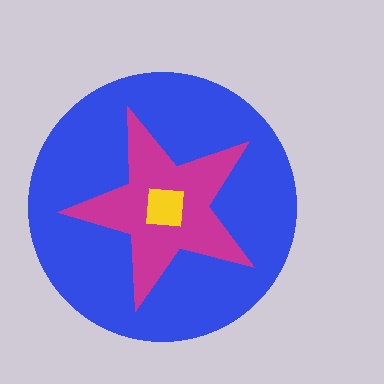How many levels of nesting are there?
3.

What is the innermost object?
The yellow square.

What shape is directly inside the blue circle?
The magenta star.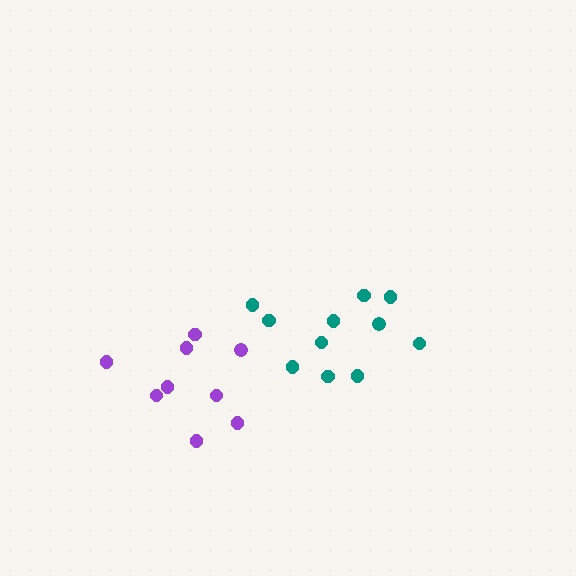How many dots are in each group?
Group 1: 11 dots, Group 2: 9 dots (20 total).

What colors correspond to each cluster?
The clusters are colored: teal, purple.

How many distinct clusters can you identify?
There are 2 distinct clusters.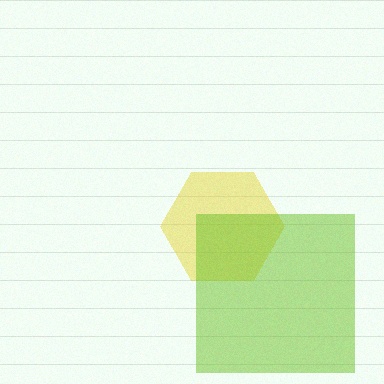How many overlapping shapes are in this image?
There are 2 overlapping shapes in the image.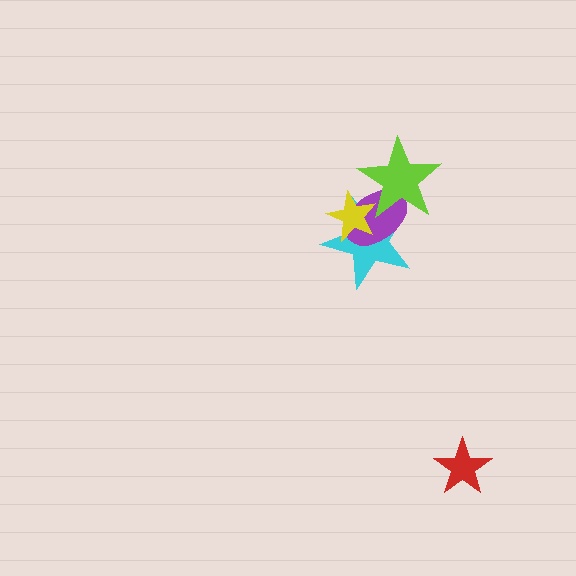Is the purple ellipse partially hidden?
Yes, it is partially covered by another shape.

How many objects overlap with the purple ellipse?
3 objects overlap with the purple ellipse.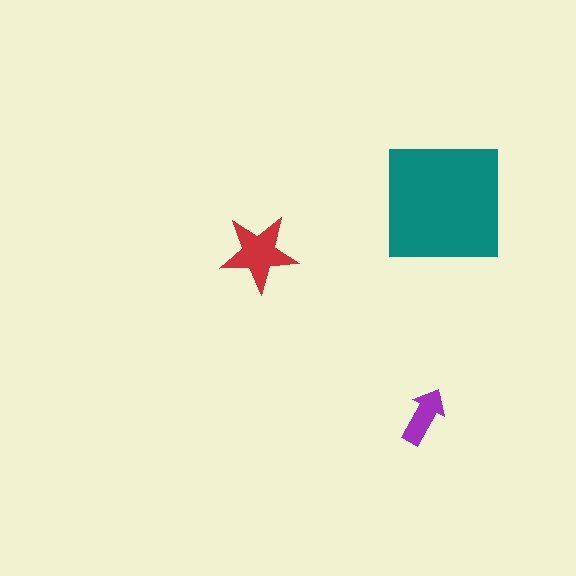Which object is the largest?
The teal square.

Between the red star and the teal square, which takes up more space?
The teal square.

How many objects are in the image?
There are 3 objects in the image.